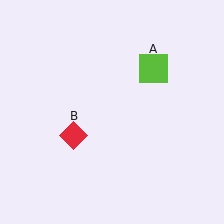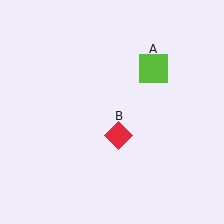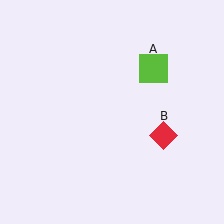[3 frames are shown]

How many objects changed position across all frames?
1 object changed position: red diamond (object B).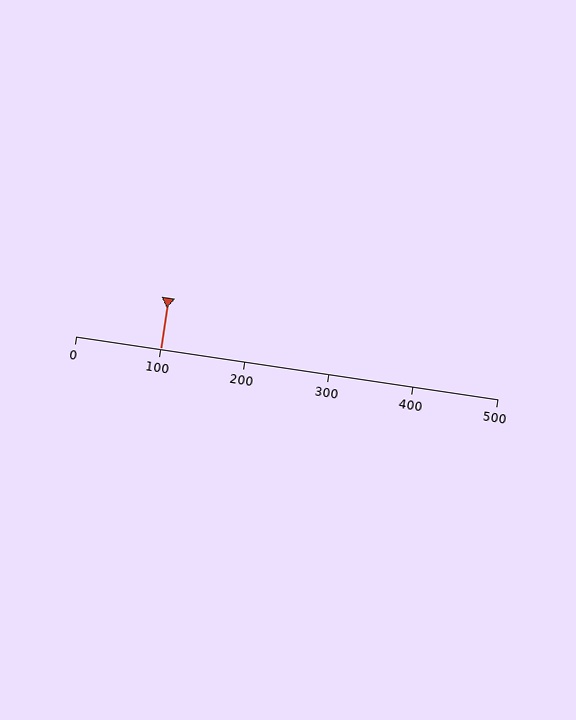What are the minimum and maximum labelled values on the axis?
The axis runs from 0 to 500.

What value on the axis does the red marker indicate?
The marker indicates approximately 100.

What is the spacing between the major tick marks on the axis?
The major ticks are spaced 100 apart.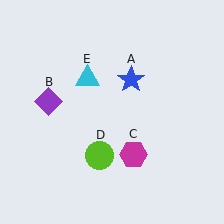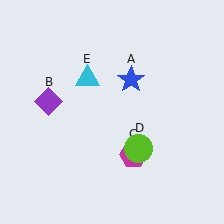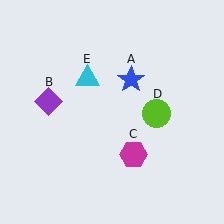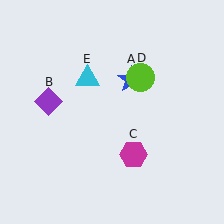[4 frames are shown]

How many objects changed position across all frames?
1 object changed position: lime circle (object D).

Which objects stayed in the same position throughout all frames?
Blue star (object A) and purple diamond (object B) and magenta hexagon (object C) and cyan triangle (object E) remained stationary.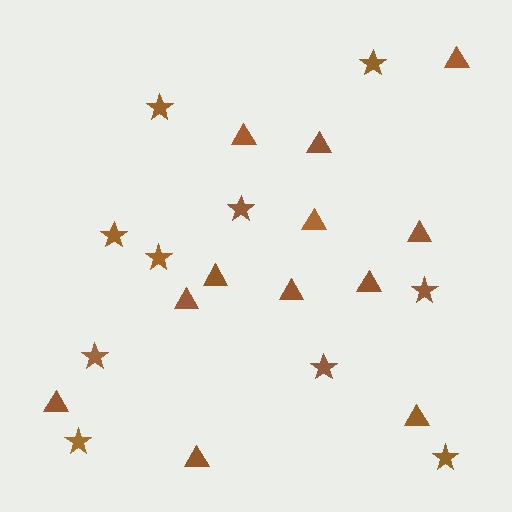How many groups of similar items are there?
There are 2 groups: one group of triangles (12) and one group of stars (10).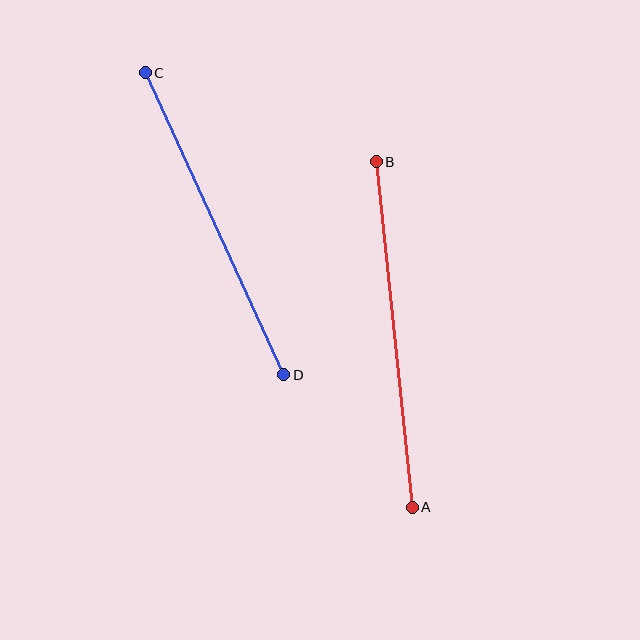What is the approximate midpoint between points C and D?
The midpoint is at approximately (214, 224) pixels.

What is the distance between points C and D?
The distance is approximately 332 pixels.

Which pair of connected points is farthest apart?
Points A and B are farthest apart.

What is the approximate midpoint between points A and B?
The midpoint is at approximately (394, 335) pixels.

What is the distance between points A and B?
The distance is approximately 347 pixels.